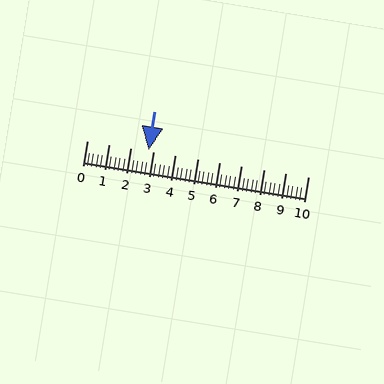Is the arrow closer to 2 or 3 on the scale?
The arrow is closer to 3.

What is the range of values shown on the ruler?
The ruler shows values from 0 to 10.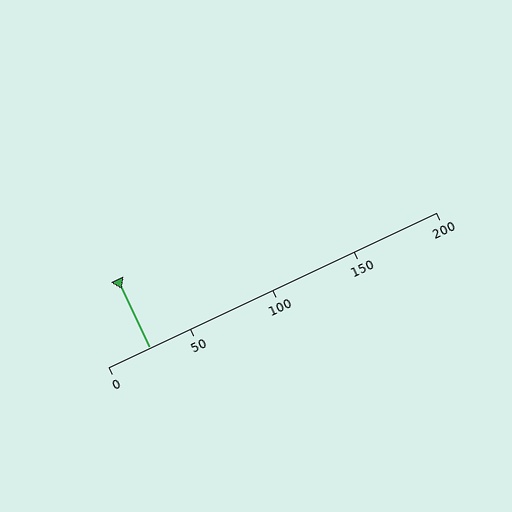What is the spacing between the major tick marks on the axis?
The major ticks are spaced 50 apart.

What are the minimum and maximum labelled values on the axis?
The axis runs from 0 to 200.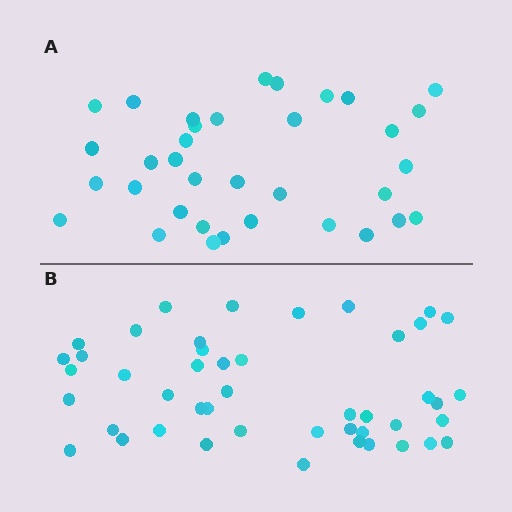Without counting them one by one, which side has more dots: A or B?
Region B (the bottom region) has more dots.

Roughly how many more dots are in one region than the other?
Region B has roughly 12 or so more dots than region A.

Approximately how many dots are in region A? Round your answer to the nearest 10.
About 40 dots. (The exact count is 35, which rounds to 40.)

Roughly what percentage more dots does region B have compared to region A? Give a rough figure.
About 30% more.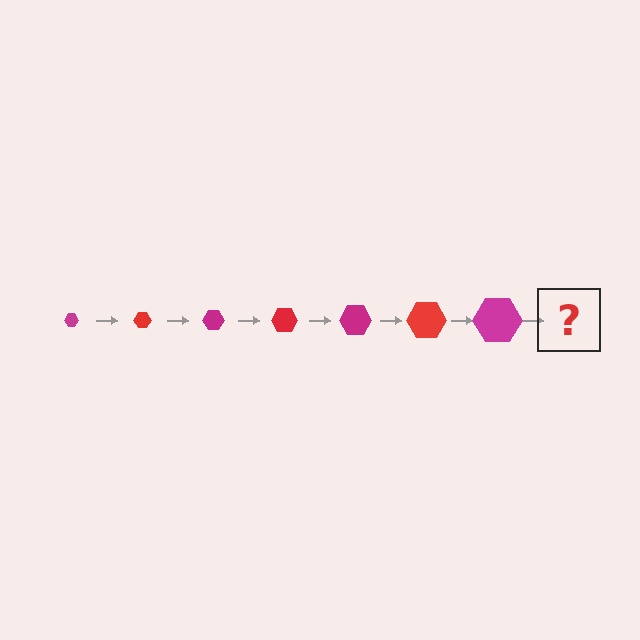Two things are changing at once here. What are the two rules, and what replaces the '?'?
The two rules are that the hexagon grows larger each step and the color cycles through magenta and red. The '?' should be a red hexagon, larger than the previous one.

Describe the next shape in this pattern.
It should be a red hexagon, larger than the previous one.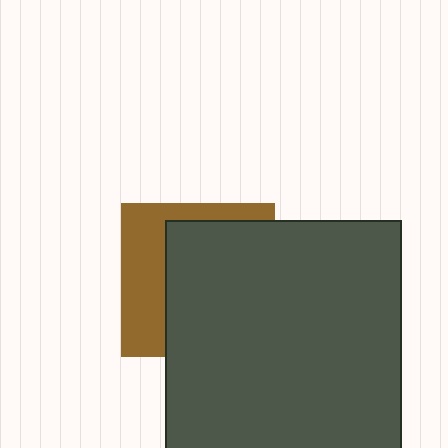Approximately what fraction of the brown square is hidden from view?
Roughly 64% of the brown square is hidden behind the dark gray square.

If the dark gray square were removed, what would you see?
You would see the complete brown square.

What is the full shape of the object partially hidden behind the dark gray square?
The partially hidden object is a brown square.